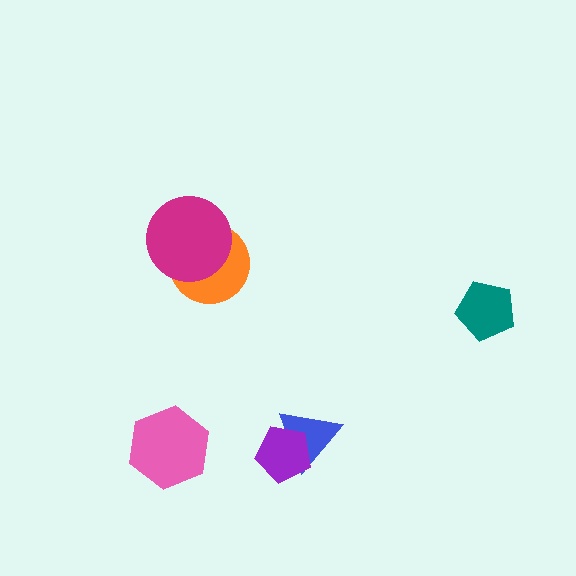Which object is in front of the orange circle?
The magenta circle is in front of the orange circle.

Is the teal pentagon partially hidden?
No, no other shape covers it.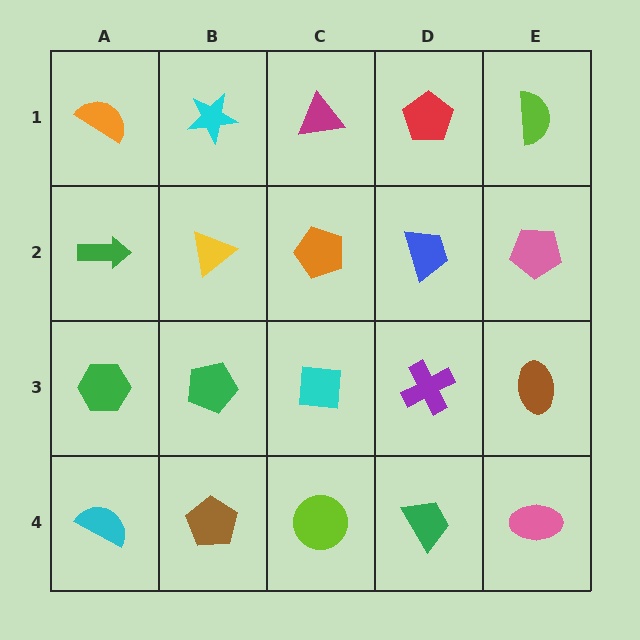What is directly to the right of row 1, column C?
A red pentagon.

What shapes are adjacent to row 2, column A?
An orange semicircle (row 1, column A), a green hexagon (row 3, column A), a yellow triangle (row 2, column B).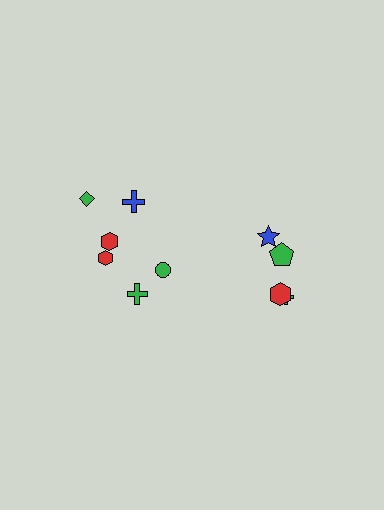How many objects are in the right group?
There are 4 objects.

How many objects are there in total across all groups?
There are 10 objects.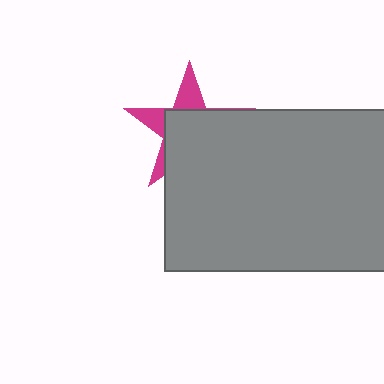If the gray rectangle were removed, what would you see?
You would see the complete magenta star.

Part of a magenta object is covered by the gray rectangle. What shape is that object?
It is a star.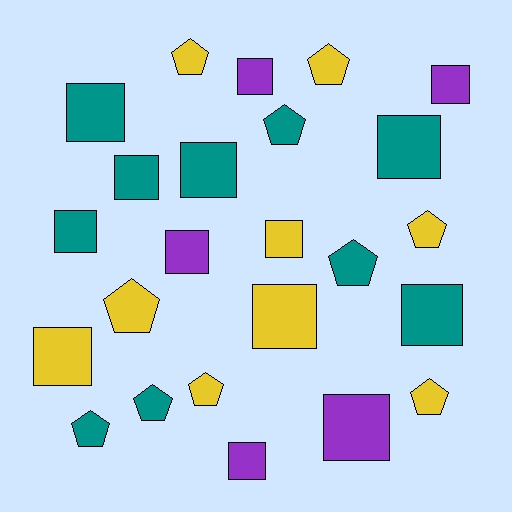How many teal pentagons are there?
There are 4 teal pentagons.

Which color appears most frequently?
Teal, with 10 objects.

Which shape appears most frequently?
Square, with 14 objects.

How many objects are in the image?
There are 24 objects.